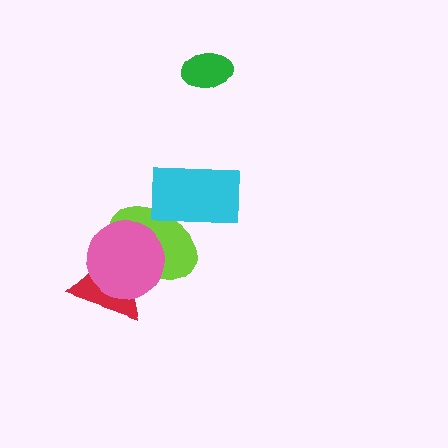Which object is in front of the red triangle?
The pink circle is in front of the red triangle.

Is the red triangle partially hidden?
Yes, it is partially covered by another shape.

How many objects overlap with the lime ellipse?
3 objects overlap with the lime ellipse.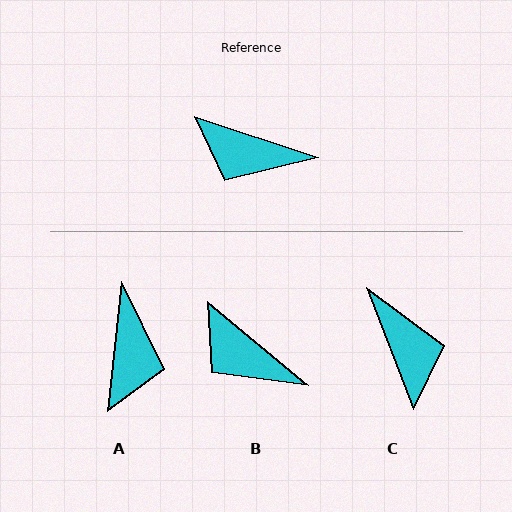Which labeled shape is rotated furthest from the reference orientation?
C, about 130 degrees away.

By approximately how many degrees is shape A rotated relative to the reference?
Approximately 102 degrees counter-clockwise.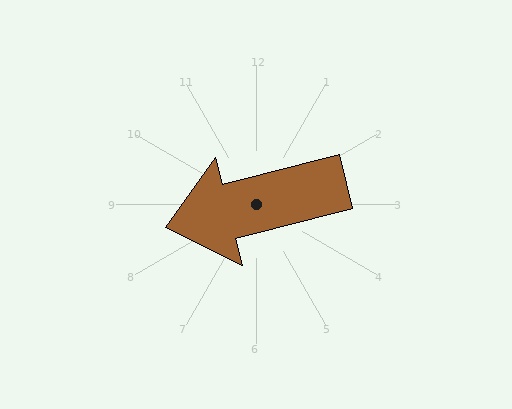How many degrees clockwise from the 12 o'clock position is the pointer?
Approximately 256 degrees.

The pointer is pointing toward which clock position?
Roughly 9 o'clock.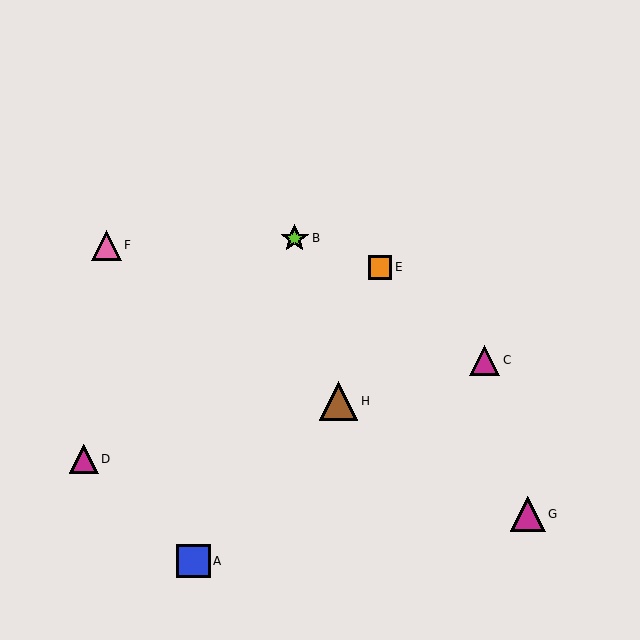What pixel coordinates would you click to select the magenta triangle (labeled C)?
Click at (485, 360) to select the magenta triangle C.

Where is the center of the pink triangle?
The center of the pink triangle is at (106, 245).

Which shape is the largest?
The brown triangle (labeled H) is the largest.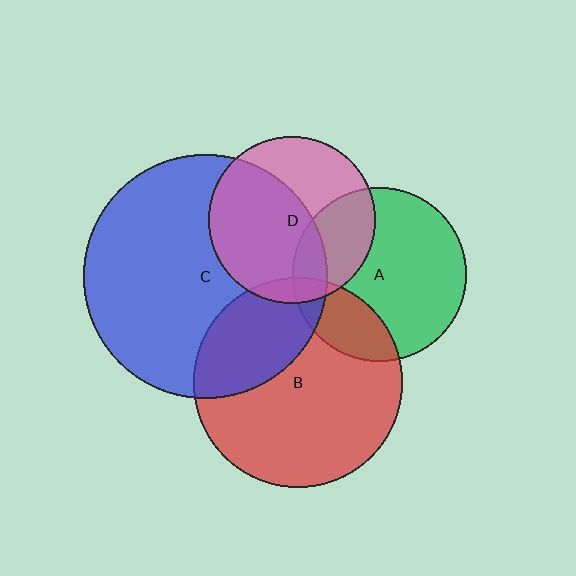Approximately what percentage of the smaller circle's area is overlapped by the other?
Approximately 30%.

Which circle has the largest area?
Circle C (blue).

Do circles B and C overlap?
Yes.